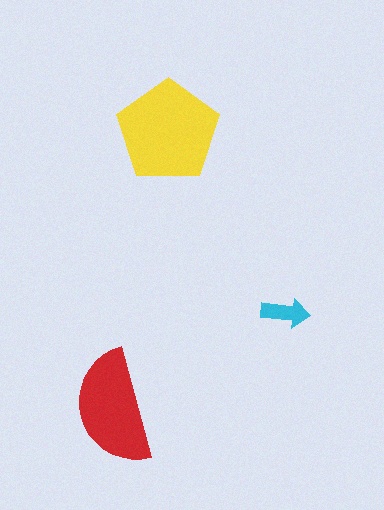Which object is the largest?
The yellow pentagon.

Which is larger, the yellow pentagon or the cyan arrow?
The yellow pentagon.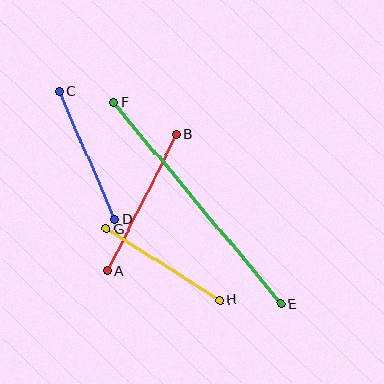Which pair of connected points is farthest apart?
Points E and F are farthest apart.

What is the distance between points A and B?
The distance is approximately 153 pixels.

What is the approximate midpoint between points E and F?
The midpoint is at approximately (197, 203) pixels.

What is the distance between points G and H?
The distance is approximately 134 pixels.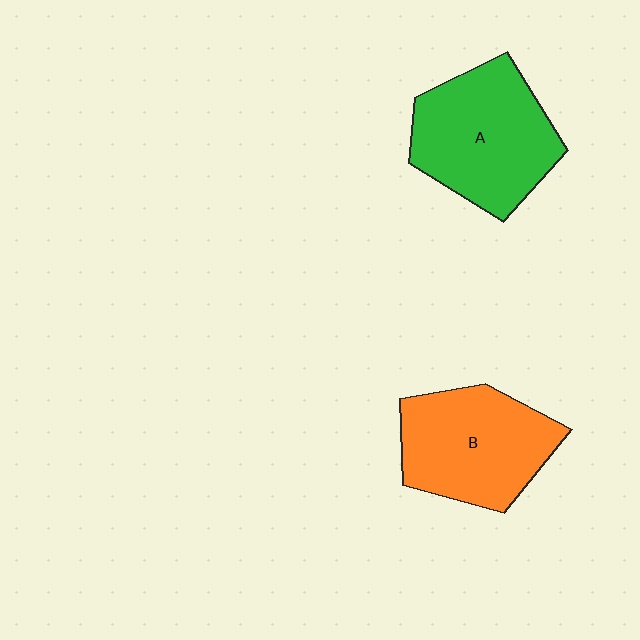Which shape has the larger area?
Shape A (green).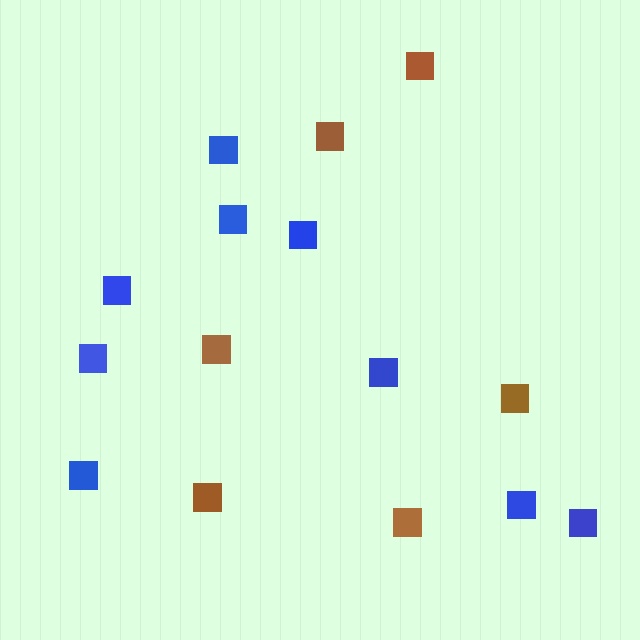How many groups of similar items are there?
There are 2 groups: one group of brown squares (6) and one group of blue squares (9).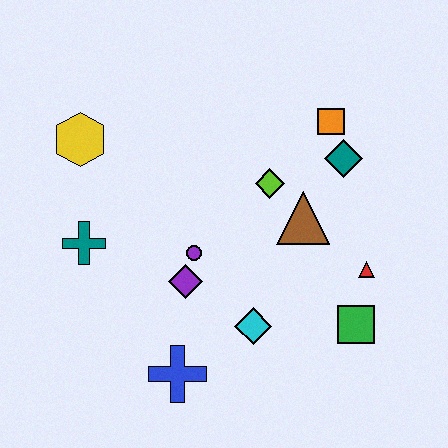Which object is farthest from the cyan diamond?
The yellow hexagon is farthest from the cyan diamond.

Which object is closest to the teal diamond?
The orange square is closest to the teal diamond.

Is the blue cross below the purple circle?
Yes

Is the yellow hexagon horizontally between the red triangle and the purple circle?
No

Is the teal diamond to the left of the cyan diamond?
No